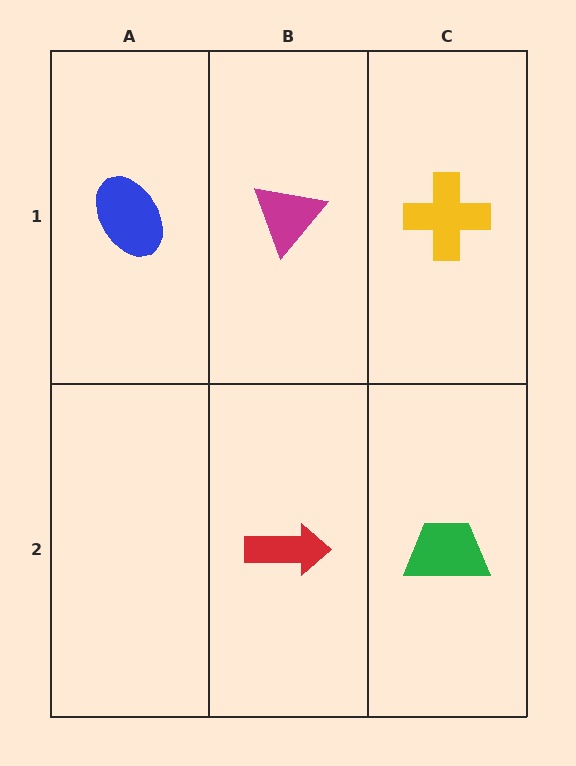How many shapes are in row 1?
3 shapes.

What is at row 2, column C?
A green trapezoid.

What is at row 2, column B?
A red arrow.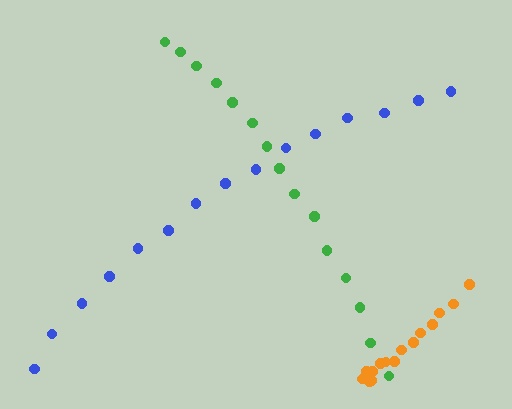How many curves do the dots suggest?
There are 3 distinct paths.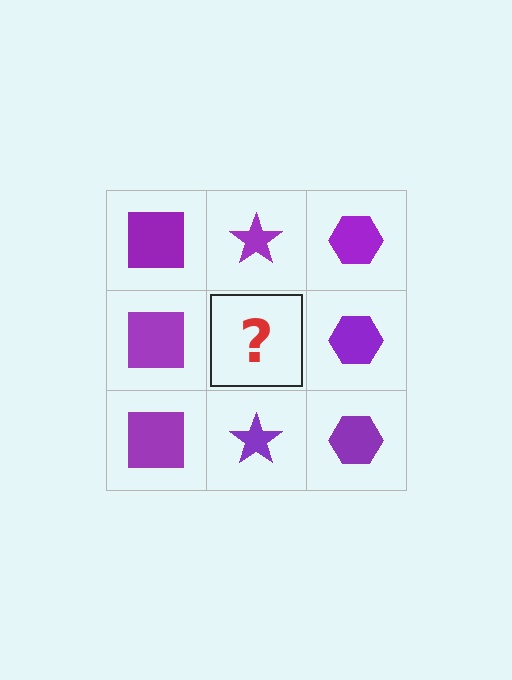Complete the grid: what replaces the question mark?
The question mark should be replaced with a purple star.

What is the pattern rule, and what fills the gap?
The rule is that each column has a consistent shape. The gap should be filled with a purple star.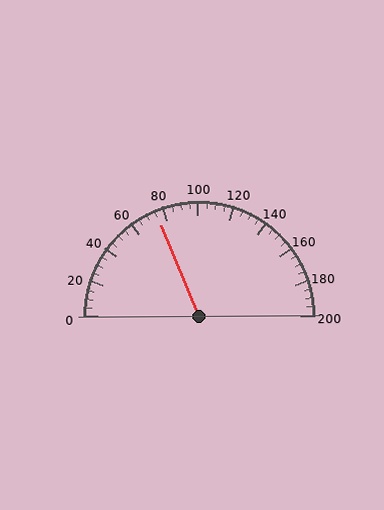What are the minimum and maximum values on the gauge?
The gauge ranges from 0 to 200.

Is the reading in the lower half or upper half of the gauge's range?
The reading is in the lower half of the range (0 to 200).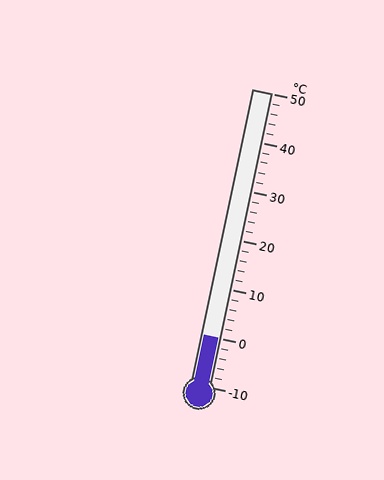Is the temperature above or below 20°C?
The temperature is below 20°C.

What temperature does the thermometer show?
The thermometer shows approximately 0°C.